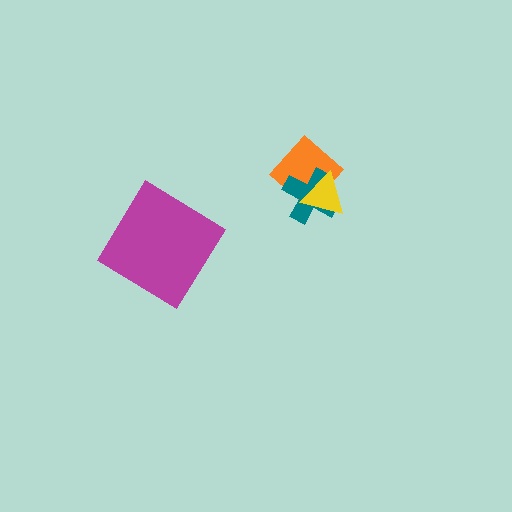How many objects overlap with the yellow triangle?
2 objects overlap with the yellow triangle.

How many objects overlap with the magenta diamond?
0 objects overlap with the magenta diamond.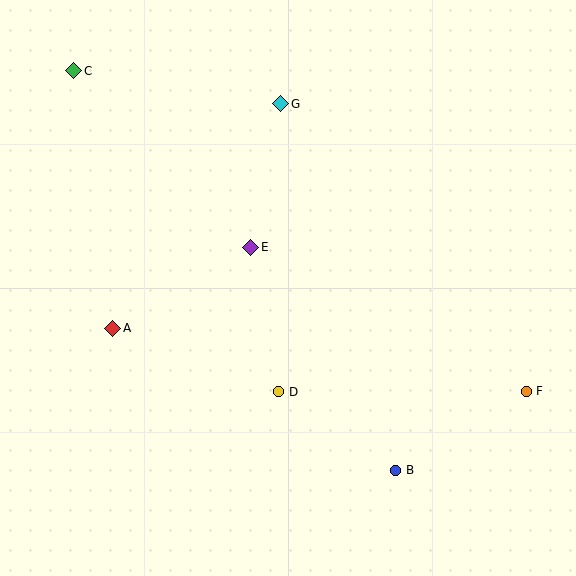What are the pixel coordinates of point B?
Point B is at (396, 471).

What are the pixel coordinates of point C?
Point C is at (74, 70).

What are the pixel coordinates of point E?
Point E is at (251, 247).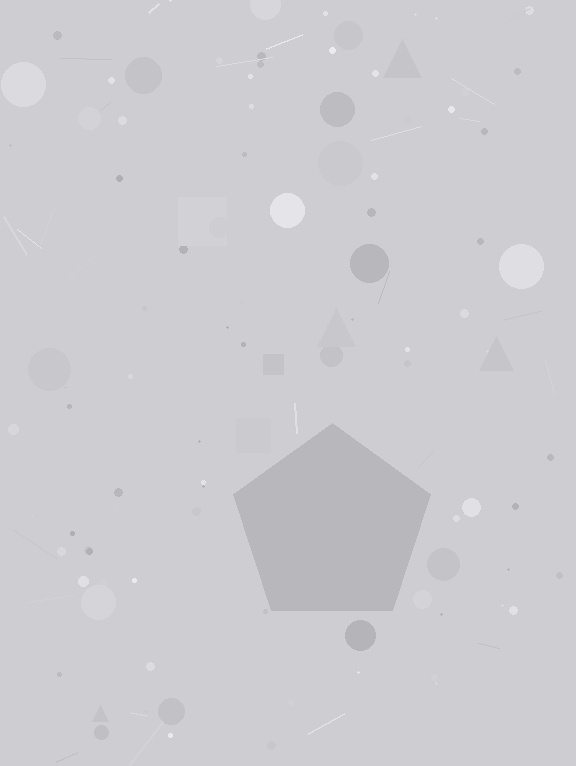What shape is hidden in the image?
A pentagon is hidden in the image.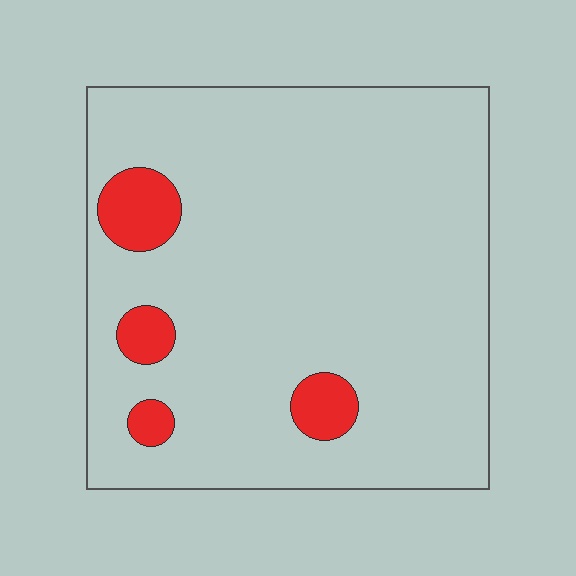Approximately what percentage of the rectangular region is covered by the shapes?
Approximately 10%.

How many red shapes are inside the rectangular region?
4.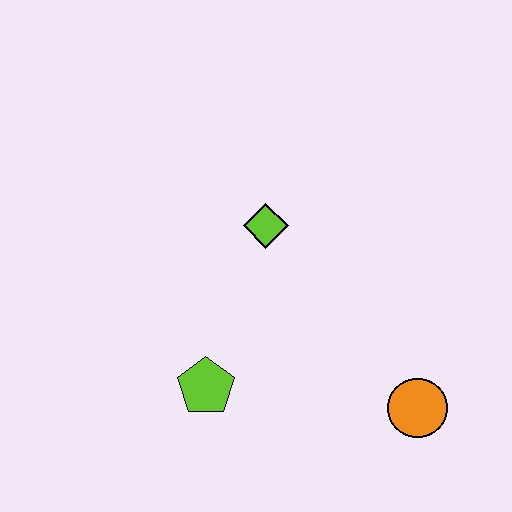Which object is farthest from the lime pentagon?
The orange circle is farthest from the lime pentagon.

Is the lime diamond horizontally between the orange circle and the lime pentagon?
Yes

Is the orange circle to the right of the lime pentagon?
Yes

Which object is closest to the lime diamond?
The lime pentagon is closest to the lime diamond.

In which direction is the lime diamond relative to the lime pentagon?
The lime diamond is above the lime pentagon.